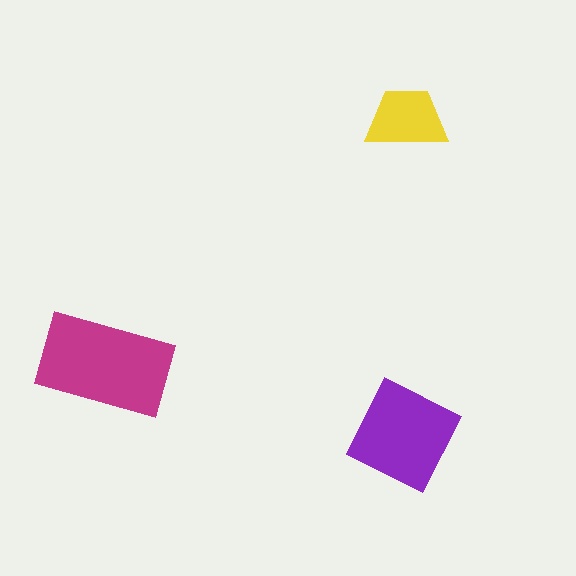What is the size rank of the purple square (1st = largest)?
2nd.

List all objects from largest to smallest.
The magenta rectangle, the purple square, the yellow trapezoid.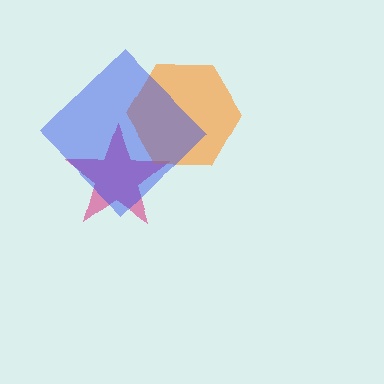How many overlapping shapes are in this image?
There are 3 overlapping shapes in the image.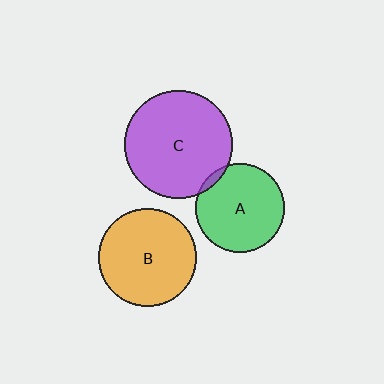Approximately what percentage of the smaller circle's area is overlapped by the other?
Approximately 5%.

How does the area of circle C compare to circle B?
Approximately 1.2 times.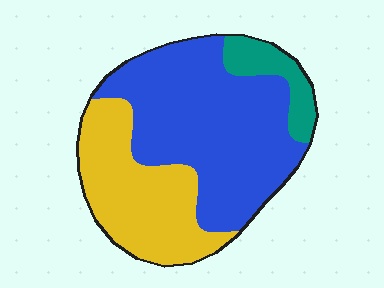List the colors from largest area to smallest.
From largest to smallest: blue, yellow, teal.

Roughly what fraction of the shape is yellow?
Yellow covers around 35% of the shape.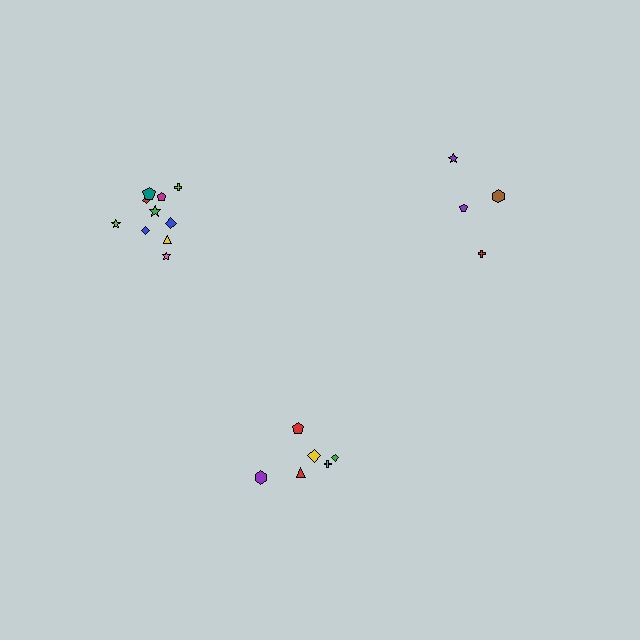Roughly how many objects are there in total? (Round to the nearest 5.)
Roughly 20 objects in total.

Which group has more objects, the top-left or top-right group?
The top-left group.